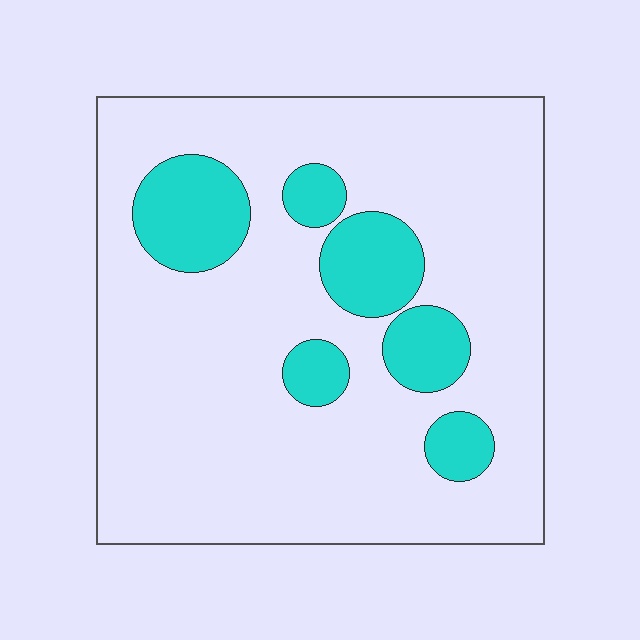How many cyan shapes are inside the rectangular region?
6.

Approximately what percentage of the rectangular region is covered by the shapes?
Approximately 20%.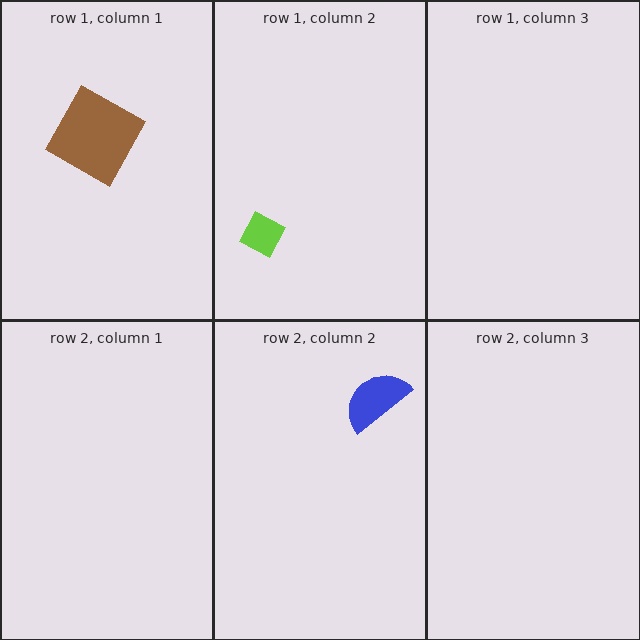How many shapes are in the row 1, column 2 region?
1.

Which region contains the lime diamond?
The row 1, column 2 region.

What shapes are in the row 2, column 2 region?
The blue semicircle.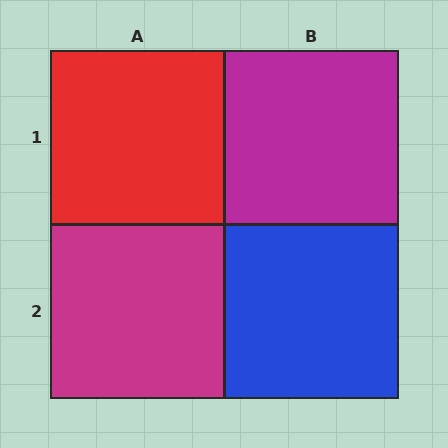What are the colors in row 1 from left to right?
Red, magenta.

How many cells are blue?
1 cell is blue.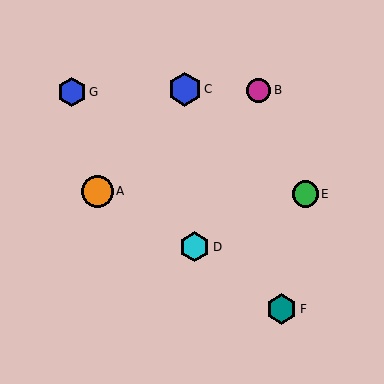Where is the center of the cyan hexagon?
The center of the cyan hexagon is at (195, 247).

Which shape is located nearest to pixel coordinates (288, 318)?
The teal hexagon (labeled F) at (282, 309) is nearest to that location.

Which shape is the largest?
The blue hexagon (labeled C) is the largest.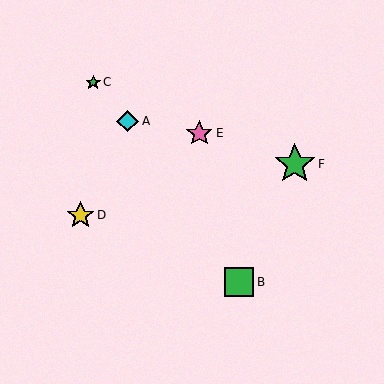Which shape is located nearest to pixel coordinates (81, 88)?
The green star (labeled C) at (93, 82) is nearest to that location.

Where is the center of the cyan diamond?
The center of the cyan diamond is at (128, 121).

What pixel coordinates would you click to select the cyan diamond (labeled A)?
Click at (128, 121) to select the cyan diamond A.